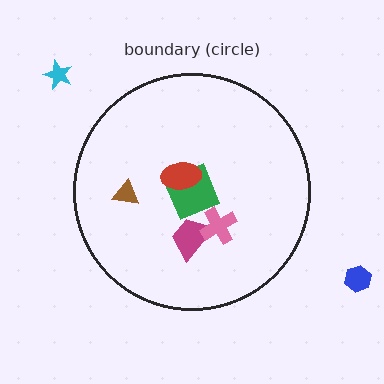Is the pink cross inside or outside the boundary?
Inside.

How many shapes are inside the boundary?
5 inside, 2 outside.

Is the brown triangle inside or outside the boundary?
Inside.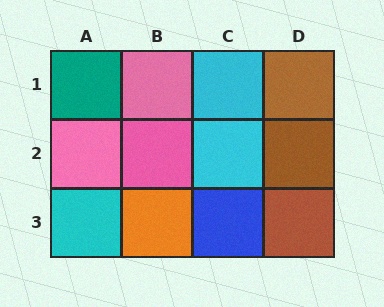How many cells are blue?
1 cell is blue.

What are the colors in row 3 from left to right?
Cyan, orange, blue, brown.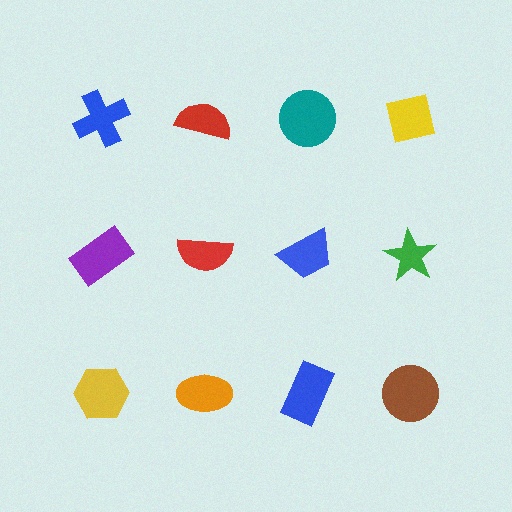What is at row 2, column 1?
A purple rectangle.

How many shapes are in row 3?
4 shapes.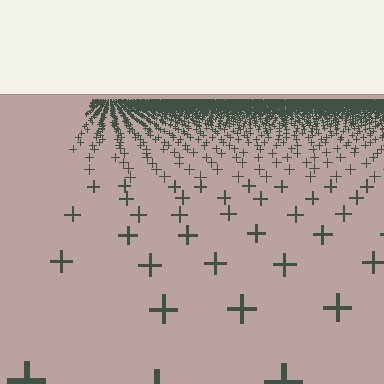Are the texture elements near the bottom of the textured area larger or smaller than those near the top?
Larger. Near the bottom, elements are closer to the viewer and appear at a bigger on-screen size.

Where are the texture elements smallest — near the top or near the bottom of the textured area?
Near the top.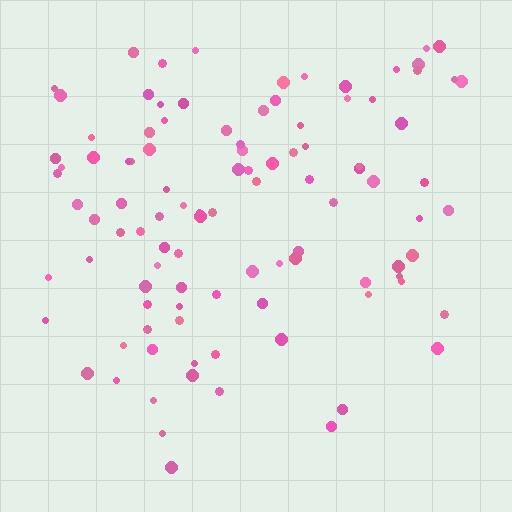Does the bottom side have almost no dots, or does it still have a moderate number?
Still a moderate number, just noticeably fewer than the top.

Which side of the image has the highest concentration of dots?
The top.